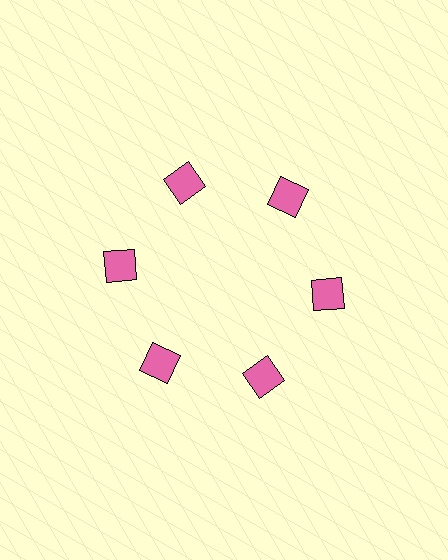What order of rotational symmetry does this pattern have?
This pattern has 6-fold rotational symmetry.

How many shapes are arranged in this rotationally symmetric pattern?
There are 6 shapes, arranged in 6 groups of 1.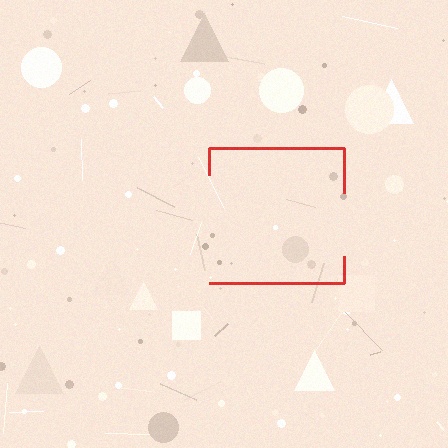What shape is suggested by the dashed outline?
The dashed outline suggests a square.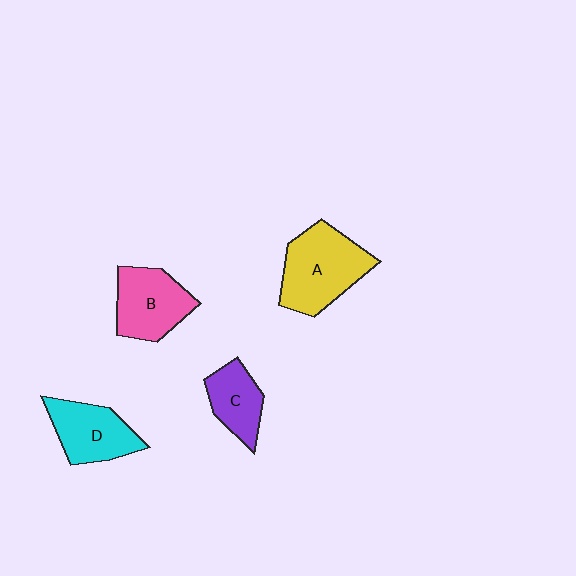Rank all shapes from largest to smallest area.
From largest to smallest: A (yellow), B (pink), D (cyan), C (purple).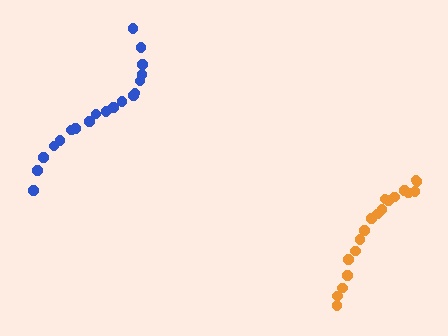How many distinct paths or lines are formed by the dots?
There are 2 distinct paths.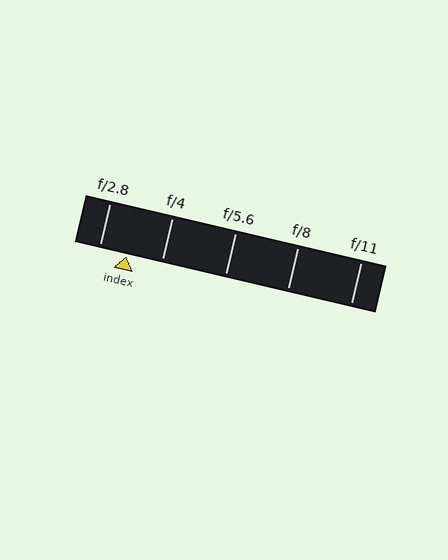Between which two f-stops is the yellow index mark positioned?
The index mark is between f/2.8 and f/4.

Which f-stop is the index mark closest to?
The index mark is closest to f/2.8.